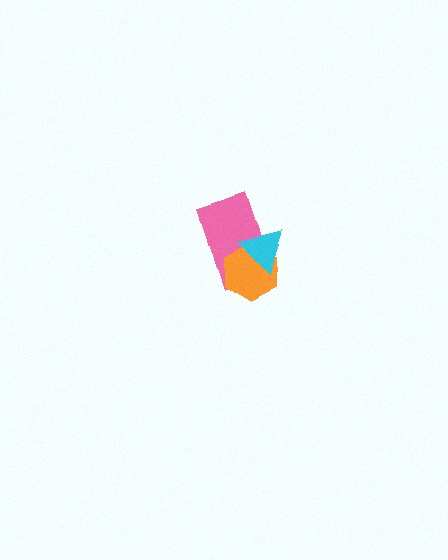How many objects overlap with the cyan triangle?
2 objects overlap with the cyan triangle.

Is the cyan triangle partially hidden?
No, no other shape covers it.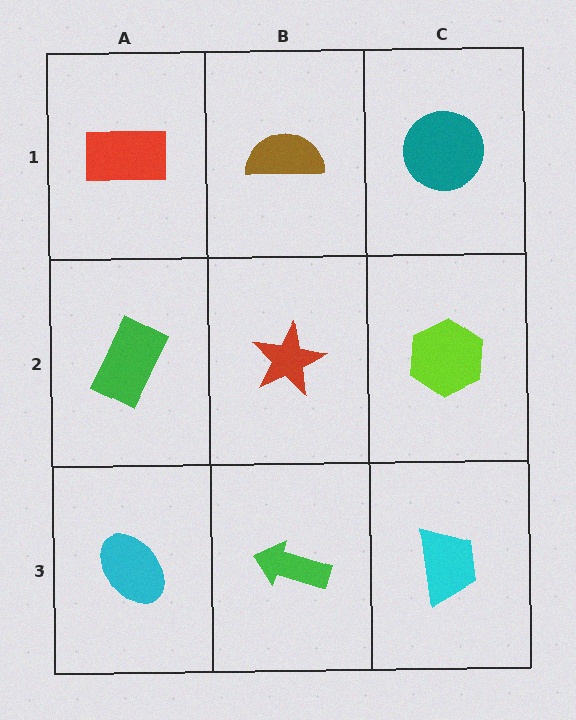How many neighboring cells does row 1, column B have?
3.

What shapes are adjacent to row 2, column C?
A teal circle (row 1, column C), a cyan trapezoid (row 3, column C), a red star (row 2, column B).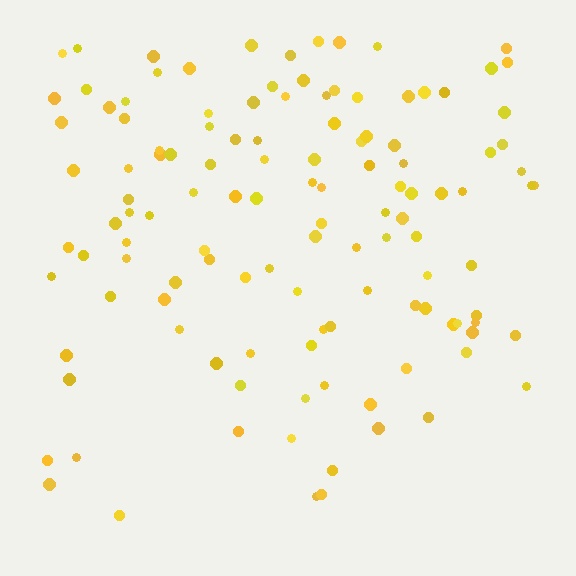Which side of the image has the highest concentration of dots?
The top.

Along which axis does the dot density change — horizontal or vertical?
Vertical.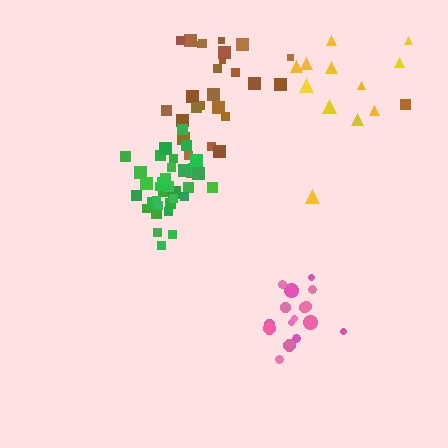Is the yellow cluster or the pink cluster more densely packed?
Pink.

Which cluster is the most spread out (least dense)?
Yellow.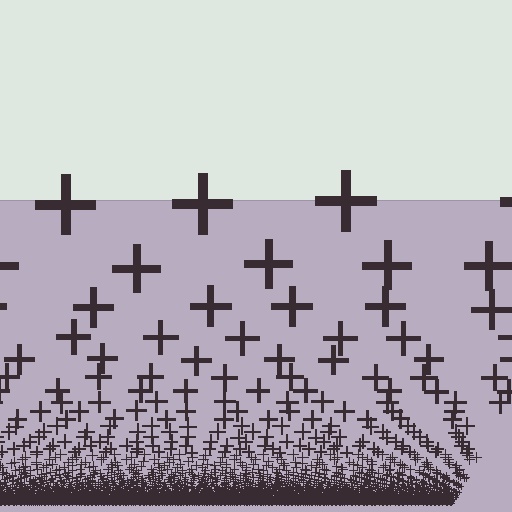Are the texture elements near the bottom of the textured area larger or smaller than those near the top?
Smaller. The gradient is inverted — elements near the bottom are smaller and denser.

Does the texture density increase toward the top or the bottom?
Density increases toward the bottom.